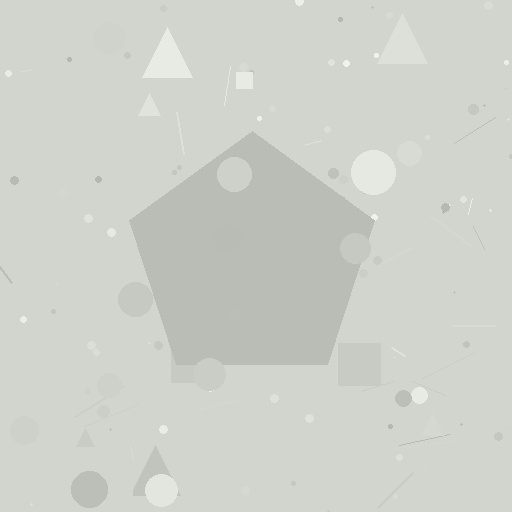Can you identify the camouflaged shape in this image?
The camouflaged shape is a pentagon.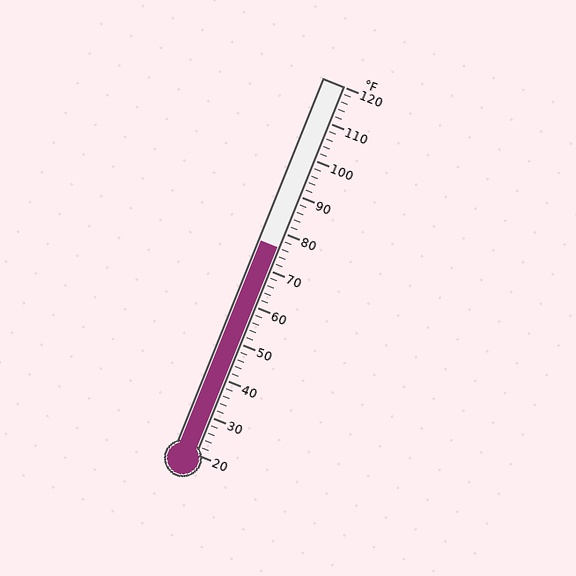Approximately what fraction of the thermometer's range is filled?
The thermometer is filled to approximately 55% of its range.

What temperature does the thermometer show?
The thermometer shows approximately 76°F.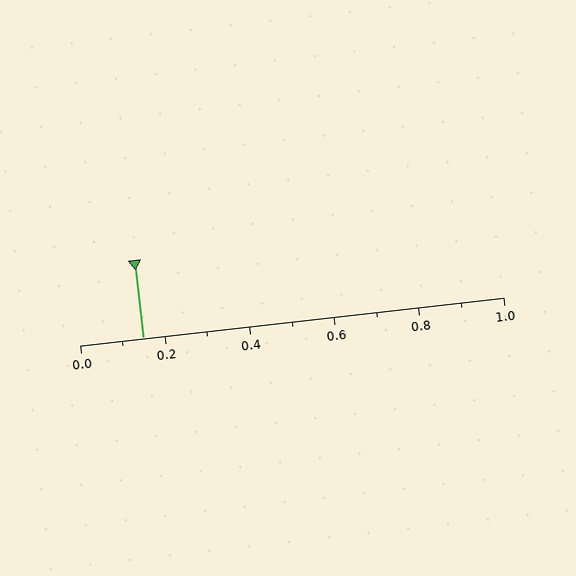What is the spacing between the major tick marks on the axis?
The major ticks are spaced 0.2 apart.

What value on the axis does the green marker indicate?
The marker indicates approximately 0.15.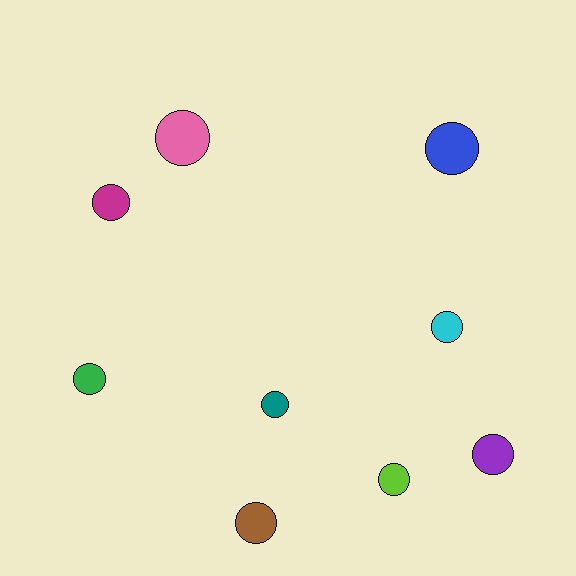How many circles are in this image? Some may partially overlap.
There are 9 circles.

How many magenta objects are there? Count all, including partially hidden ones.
There is 1 magenta object.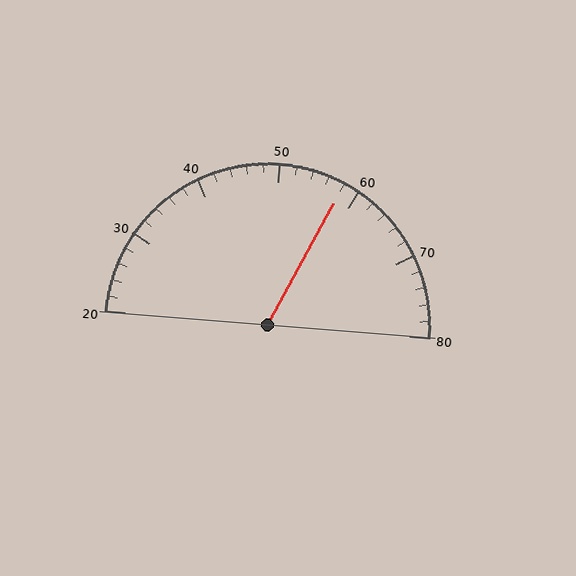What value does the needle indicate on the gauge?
The needle indicates approximately 58.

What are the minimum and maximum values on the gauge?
The gauge ranges from 20 to 80.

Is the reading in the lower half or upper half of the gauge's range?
The reading is in the upper half of the range (20 to 80).